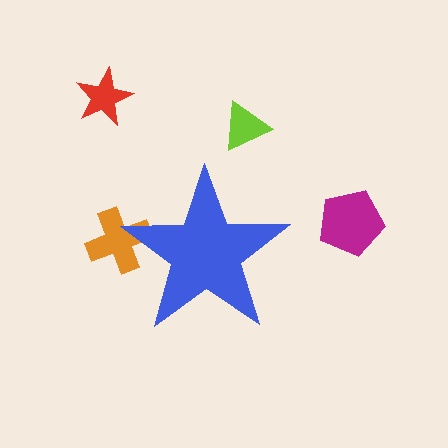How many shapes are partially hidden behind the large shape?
1 shape is partially hidden.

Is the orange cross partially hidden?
Yes, the orange cross is partially hidden behind the blue star.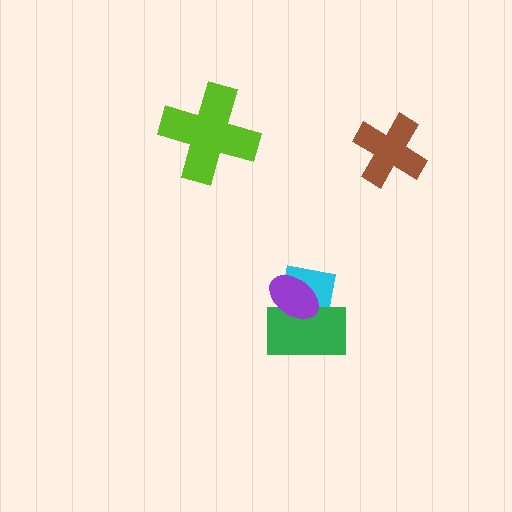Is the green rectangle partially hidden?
Yes, it is partially covered by another shape.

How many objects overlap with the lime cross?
0 objects overlap with the lime cross.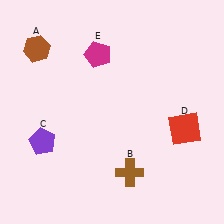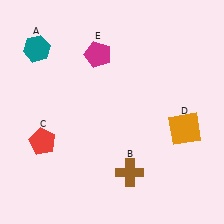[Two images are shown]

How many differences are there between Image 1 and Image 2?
There are 3 differences between the two images.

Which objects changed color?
A changed from brown to teal. C changed from purple to red. D changed from red to orange.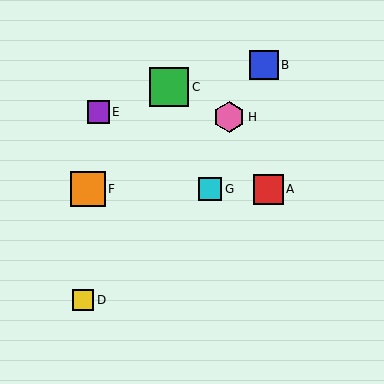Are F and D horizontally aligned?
No, F is at y≈189 and D is at y≈300.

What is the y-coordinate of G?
Object G is at y≈189.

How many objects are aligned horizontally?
3 objects (A, F, G) are aligned horizontally.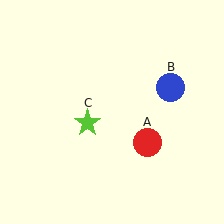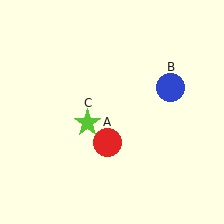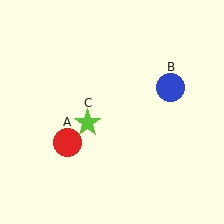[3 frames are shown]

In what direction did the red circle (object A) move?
The red circle (object A) moved left.